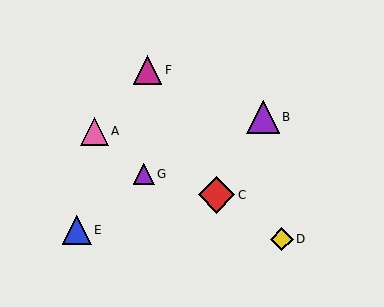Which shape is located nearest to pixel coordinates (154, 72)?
The magenta triangle (labeled F) at (148, 70) is nearest to that location.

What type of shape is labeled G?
Shape G is a purple triangle.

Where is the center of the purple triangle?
The center of the purple triangle is at (263, 117).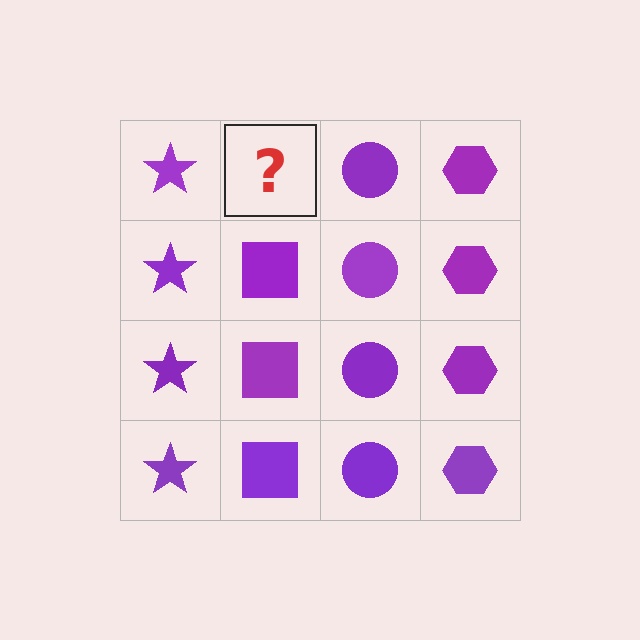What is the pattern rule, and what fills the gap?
The rule is that each column has a consistent shape. The gap should be filled with a purple square.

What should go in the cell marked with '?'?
The missing cell should contain a purple square.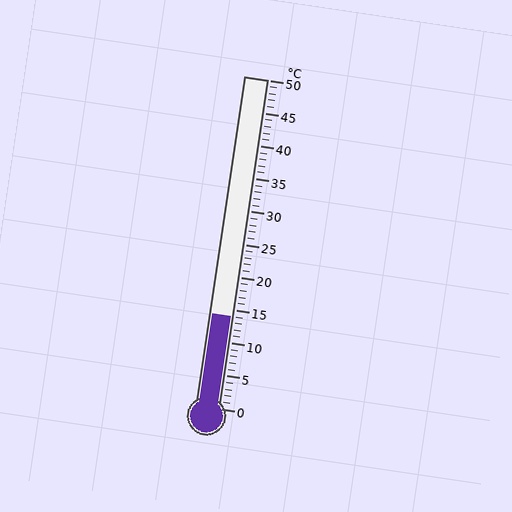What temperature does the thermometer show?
The thermometer shows approximately 14°C.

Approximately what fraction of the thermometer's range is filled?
The thermometer is filled to approximately 30% of its range.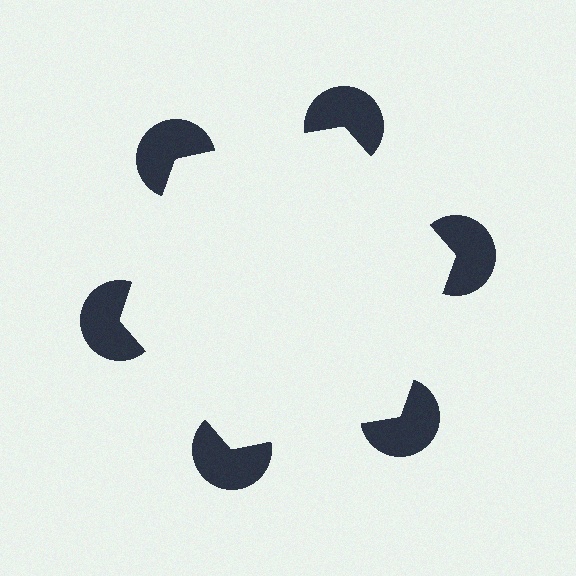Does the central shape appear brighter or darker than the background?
It typically appears slightly brighter than the background, even though no actual brightness change is drawn.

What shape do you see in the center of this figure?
An illusory hexagon — its edges are inferred from the aligned wedge cuts in the pac-man discs, not physically drawn.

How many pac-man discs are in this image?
There are 6 — one at each vertex of the illusory hexagon.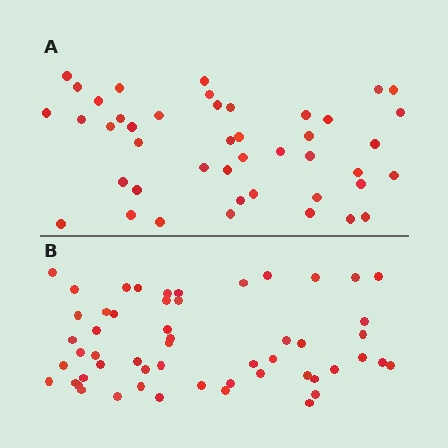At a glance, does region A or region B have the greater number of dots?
Region B (the bottom region) has more dots.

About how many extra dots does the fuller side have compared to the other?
Region B has roughly 10 or so more dots than region A.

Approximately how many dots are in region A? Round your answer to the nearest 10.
About 40 dots. (The exact count is 44, which rounds to 40.)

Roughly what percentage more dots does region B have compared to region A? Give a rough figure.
About 25% more.